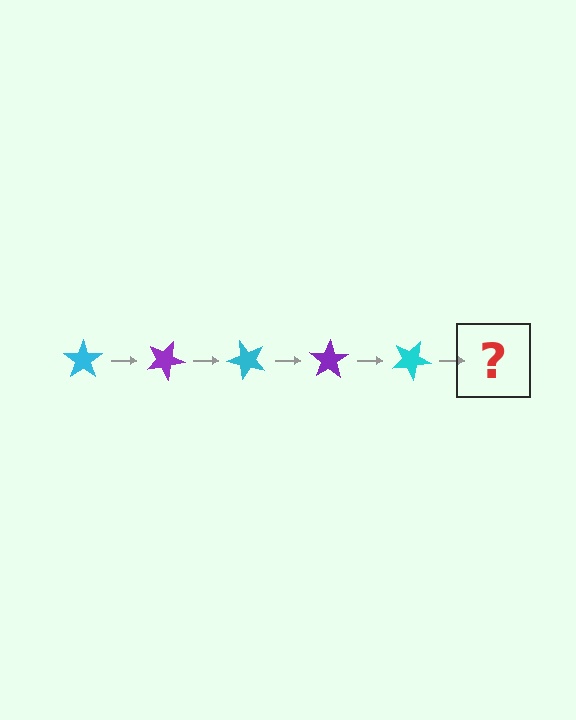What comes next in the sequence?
The next element should be a purple star, rotated 125 degrees from the start.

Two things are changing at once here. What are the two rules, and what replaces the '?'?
The two rules are that it rotates 25 degrees each step and the color cycles through cyan and purple. The '?' should be a purple star, rotated 125 degrees from the start.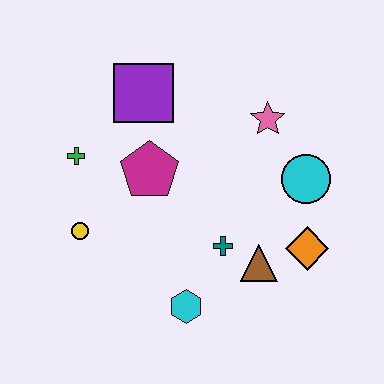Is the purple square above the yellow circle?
Yes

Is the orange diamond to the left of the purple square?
No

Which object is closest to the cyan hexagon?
The teal cross is closest to the cyan hexagon.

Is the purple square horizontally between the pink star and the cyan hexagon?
No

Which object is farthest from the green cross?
The orange diamond is farthest from the green cross.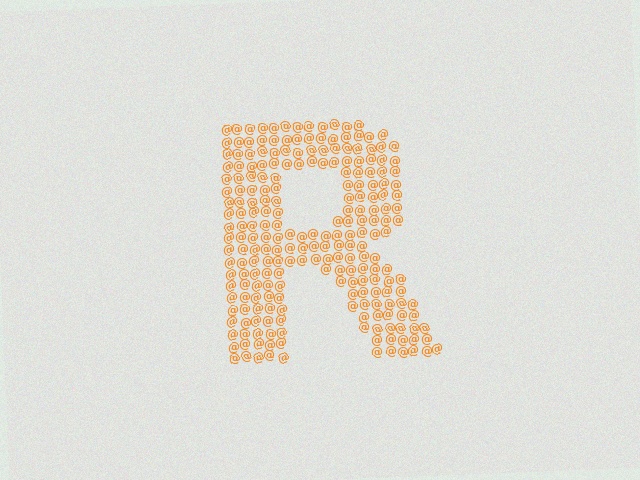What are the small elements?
The small elements are at signs.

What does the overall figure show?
The overall figure shows the letter R.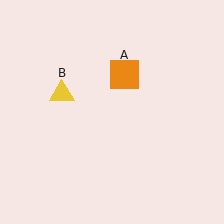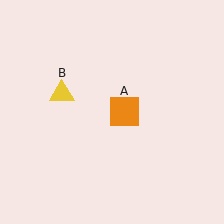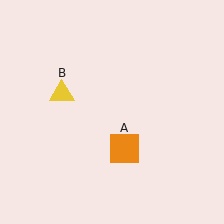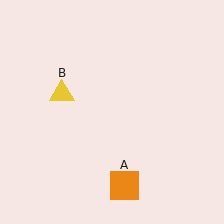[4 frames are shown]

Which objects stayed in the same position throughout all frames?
Yellow triangle (object B) remained stationary.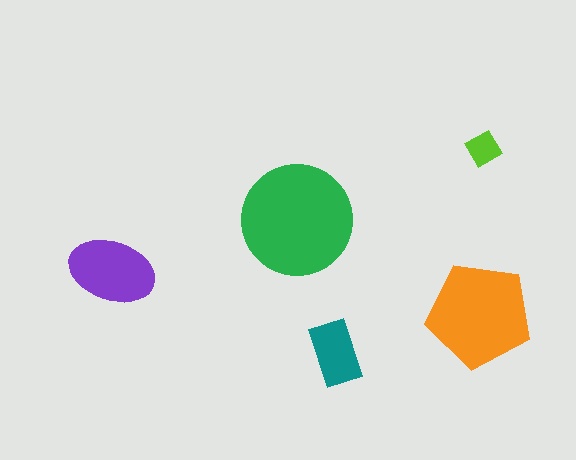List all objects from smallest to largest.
The lime diamond, the teal rectangle, the purple ellipse, the orange pentagon, the green circle.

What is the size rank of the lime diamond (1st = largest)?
5th.